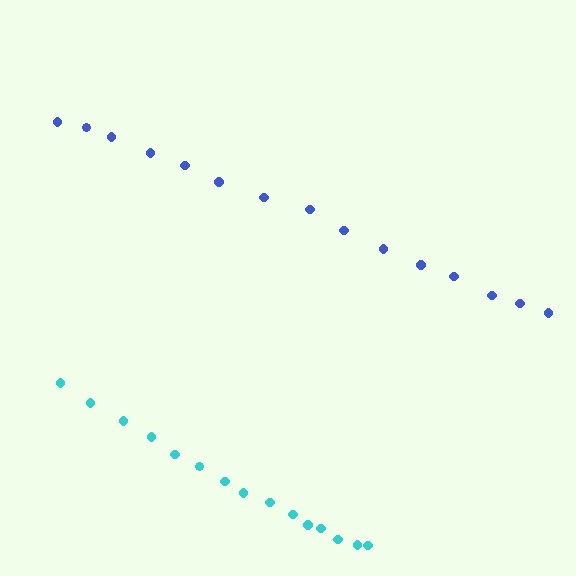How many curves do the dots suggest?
There are 2 distinct paths.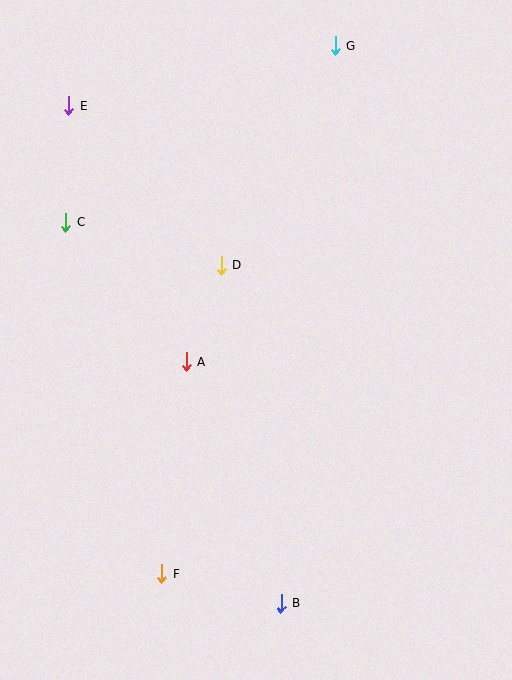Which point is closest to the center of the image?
Point A at (186, 362) is closest to the center.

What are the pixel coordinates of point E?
Point E is at (69, 106).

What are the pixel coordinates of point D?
Point D is at (222, 265).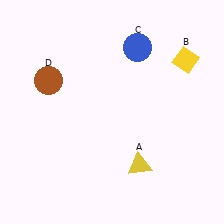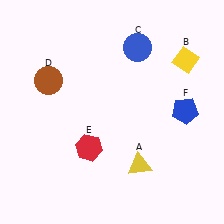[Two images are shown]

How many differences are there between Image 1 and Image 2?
There are 2 differences between the two images.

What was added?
A red hexagon (E), a blue pentagon (F) were added in Image 2.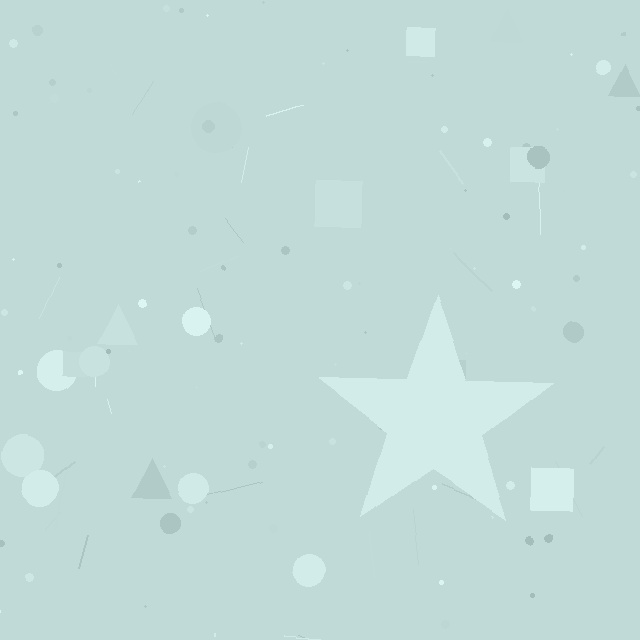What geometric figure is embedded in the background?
A star is embedded in the background.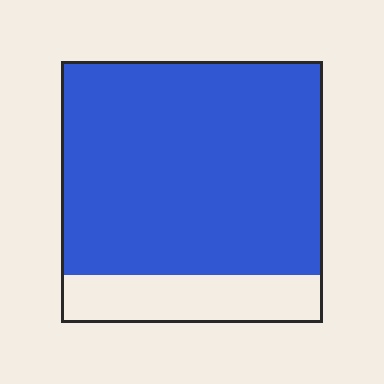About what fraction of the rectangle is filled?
About five sixths (5/6).